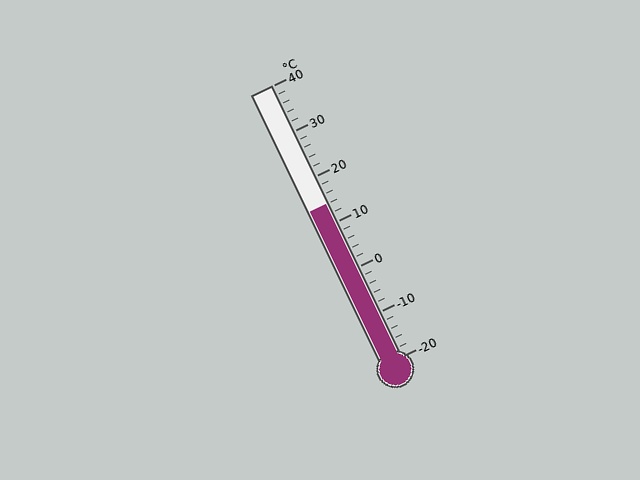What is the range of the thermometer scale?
The thermometer scale ranges from -20°C to 40°C.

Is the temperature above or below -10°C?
The temperature is above -10°C.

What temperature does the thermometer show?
The thermometer shows approximately 14°C.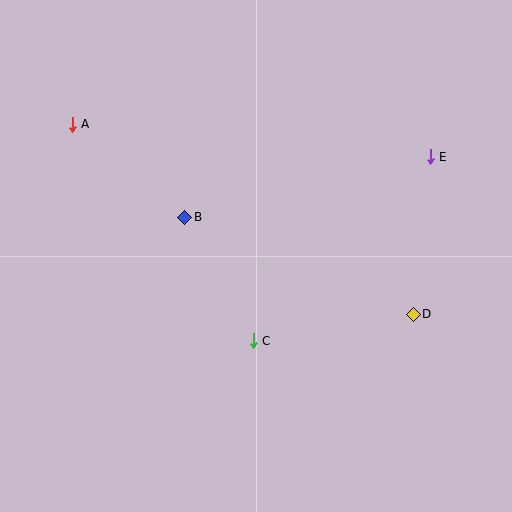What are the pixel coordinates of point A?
Point A is at (72, 124).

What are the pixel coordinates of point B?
Point B is at (185, 217).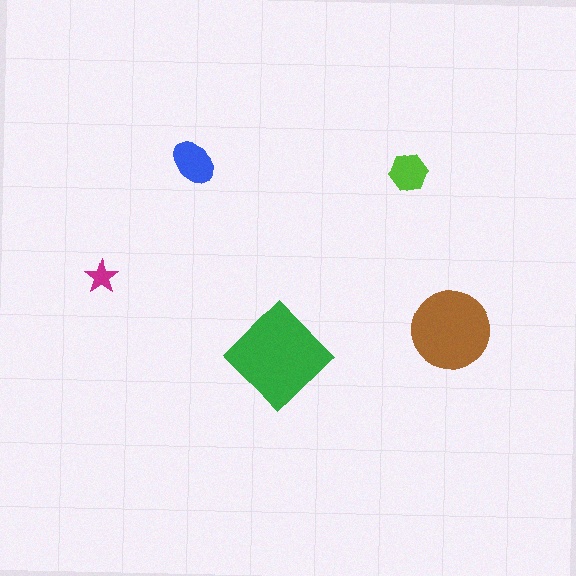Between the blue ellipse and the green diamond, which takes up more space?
The green diamond.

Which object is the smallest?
The magenta star.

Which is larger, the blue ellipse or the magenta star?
The blue ellipse.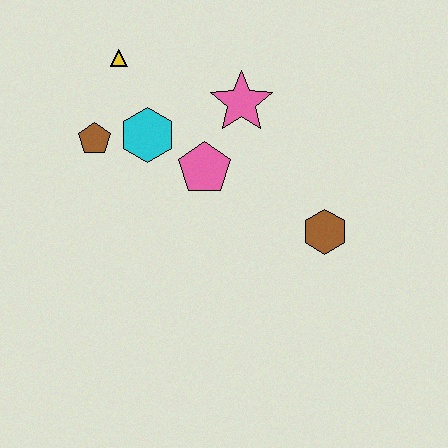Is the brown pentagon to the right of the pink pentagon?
No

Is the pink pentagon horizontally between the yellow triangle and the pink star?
Yes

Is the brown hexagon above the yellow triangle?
No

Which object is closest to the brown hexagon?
The pink pentagon is closest to the brown hexagon.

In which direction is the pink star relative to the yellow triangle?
The pink star is to the right of the yellow triangle.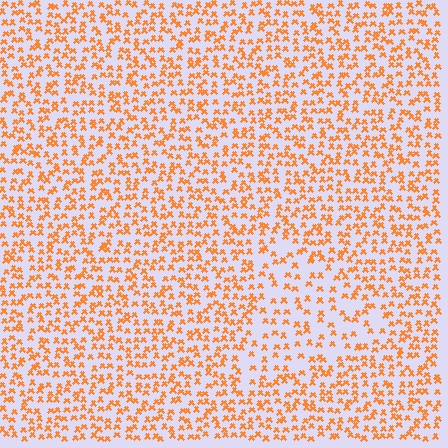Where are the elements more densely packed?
The elements are more densely packed outside the triangle boundary.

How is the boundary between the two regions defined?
The boundary is defined by a change in element density (approximately 1.8x ratio). All elements are the same color, size, and shape.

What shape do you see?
I see a triangle.